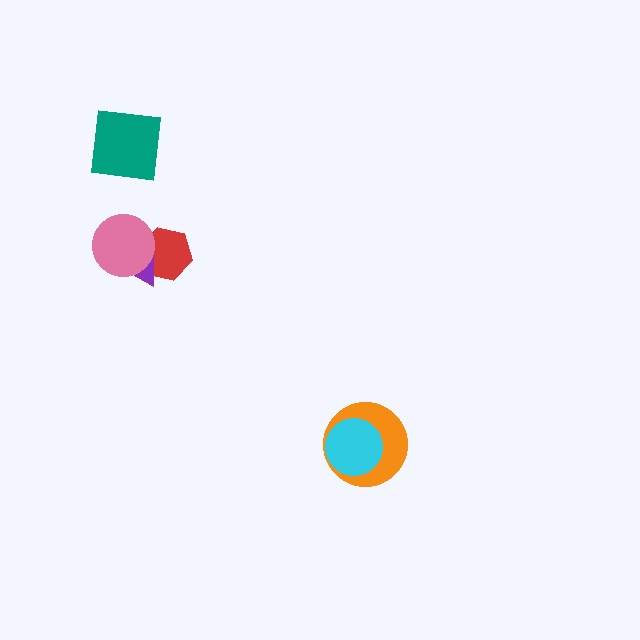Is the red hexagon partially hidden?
Yes, it is partially covered by another shape.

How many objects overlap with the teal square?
0 objects overlap with the teal square.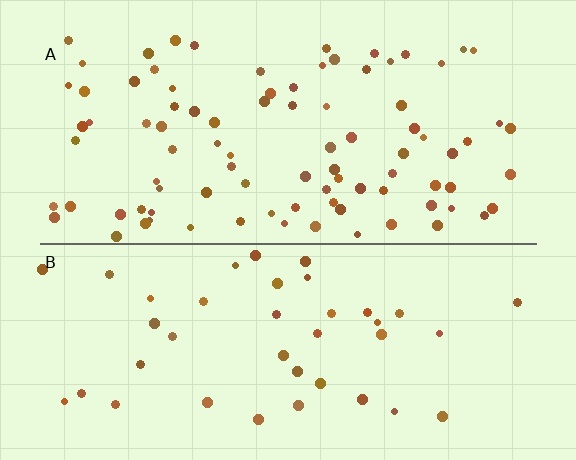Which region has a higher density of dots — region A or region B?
A (the top).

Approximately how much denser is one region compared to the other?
Approximately 2.3× — region A over region B.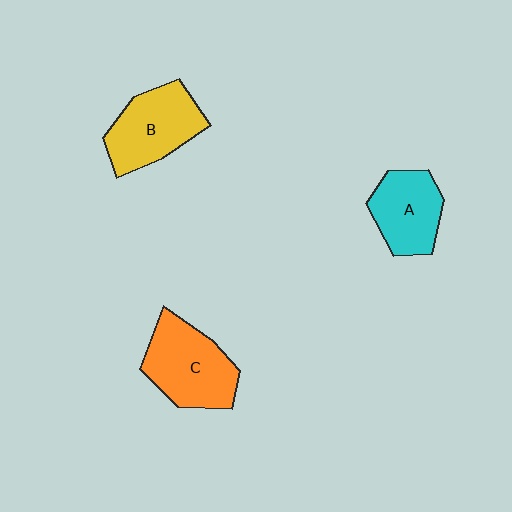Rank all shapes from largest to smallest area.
From largest to smallest: C (orange), B (yellow), A (cyan).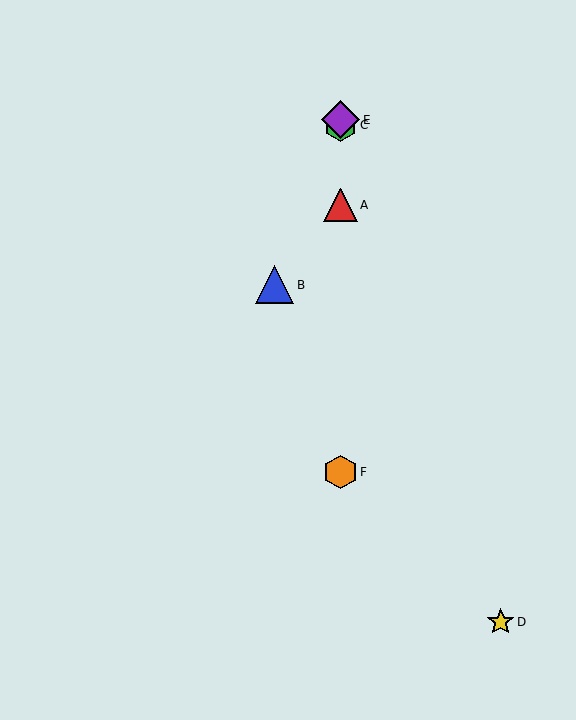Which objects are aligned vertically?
Objects A, C, E, F are aligned vertically.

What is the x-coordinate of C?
Object C is at x≈340.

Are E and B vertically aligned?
No, E is at x≈340 and B is at x≈274.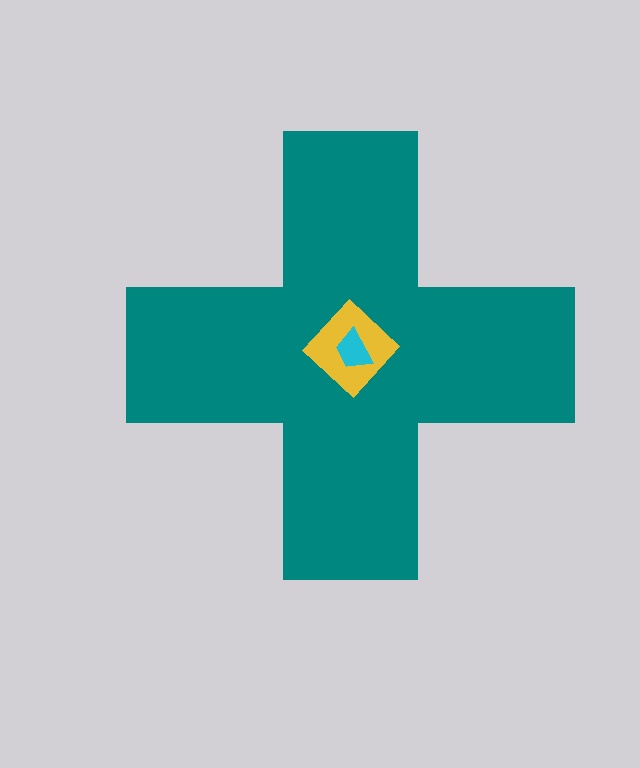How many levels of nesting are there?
3.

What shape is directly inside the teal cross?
The yellow diamond.